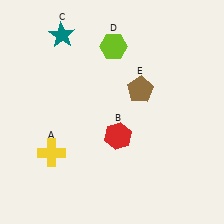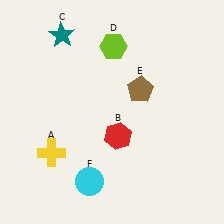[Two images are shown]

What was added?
A cyan circle (F) was added in Image 2.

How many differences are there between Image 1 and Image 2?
There is 1 difference between the two images.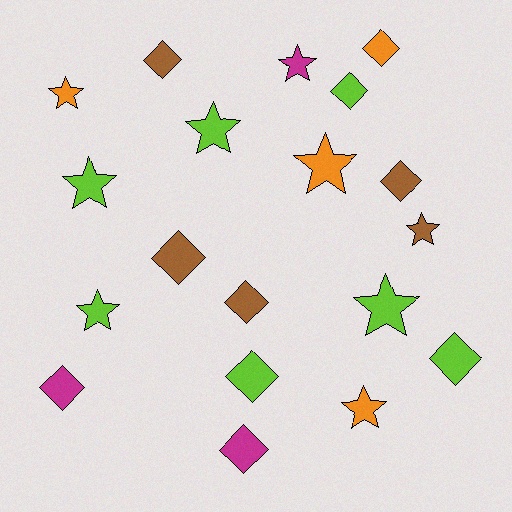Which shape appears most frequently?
Diamond, with 10 objects.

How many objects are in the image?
There are 19 objects.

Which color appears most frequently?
Lime, with 7 objects.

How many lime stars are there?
There are 4 lime stars.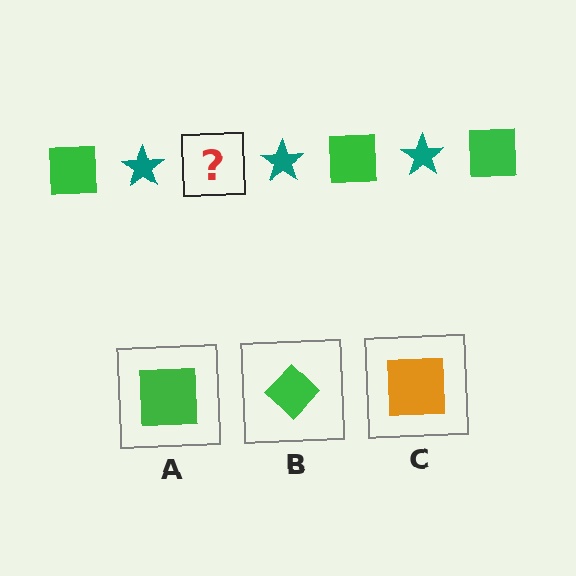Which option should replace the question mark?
Option A.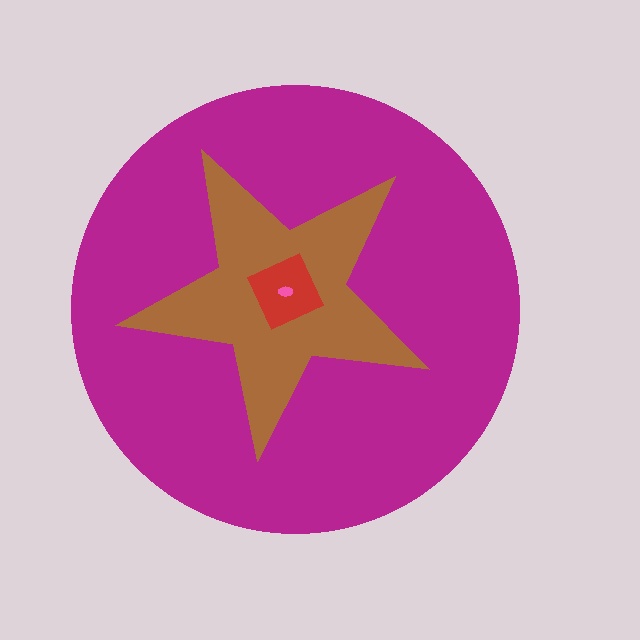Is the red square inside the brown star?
Yes.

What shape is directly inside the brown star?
The red square.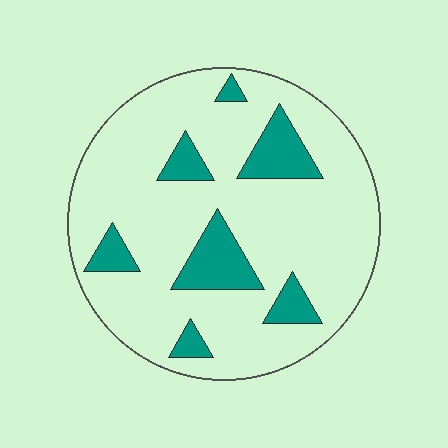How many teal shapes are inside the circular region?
7.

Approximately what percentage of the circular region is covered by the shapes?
Approximately 15%.